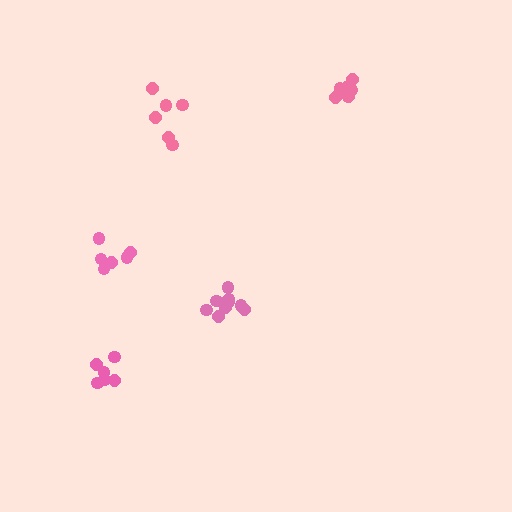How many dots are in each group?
Group 1: 11 dots, Group 2: 6 dots, Group 3: 10 dots, Group 4: 6 dots, Group 5: 6 dots (39 total).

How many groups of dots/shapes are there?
There are 5 groups.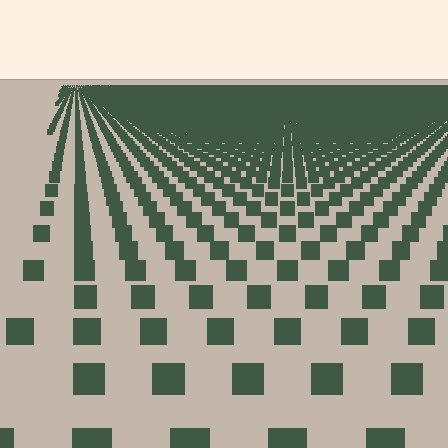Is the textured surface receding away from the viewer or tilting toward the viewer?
The surface is receding away from the viewer. Texture elements get smaller and denser toward the top.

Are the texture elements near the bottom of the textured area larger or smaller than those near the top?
Larger. Near the bottom, elements are closer to the viewer and appear at a bigger on-screen size.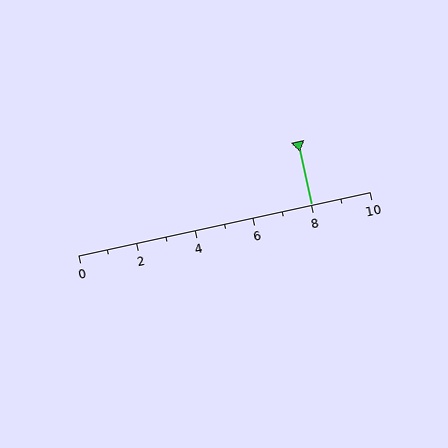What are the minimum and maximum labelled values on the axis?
The axis runs from 0 to 10.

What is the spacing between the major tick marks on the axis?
The major ticks are spaced 2 apart.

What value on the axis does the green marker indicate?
The marker indicates approximately 8.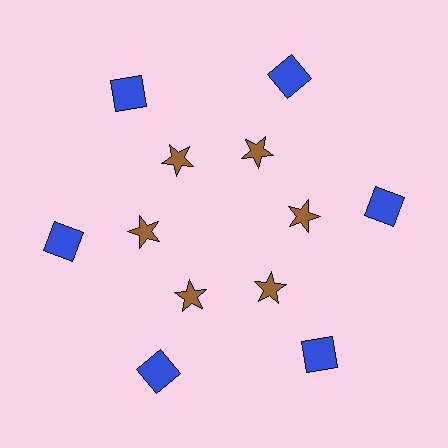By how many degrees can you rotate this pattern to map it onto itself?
The pattern maps onto itself every 60 degrees of rotation.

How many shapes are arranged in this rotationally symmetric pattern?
There are 12 shapes, arranged in 6 groups of 2.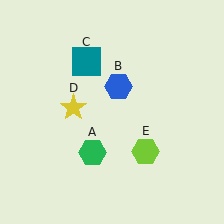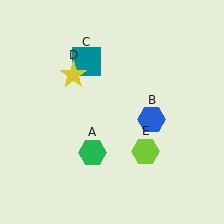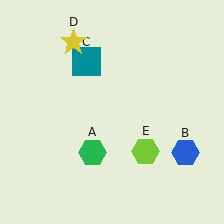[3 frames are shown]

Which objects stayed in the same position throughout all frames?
Green hexagon (object A) and teal square (object C) and lime hexagon (object E) remained stationary.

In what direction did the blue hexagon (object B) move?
The blue hexagon (object B) moved down and to the right.